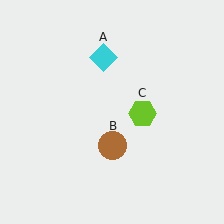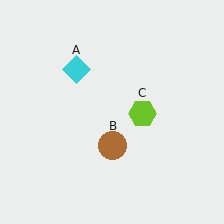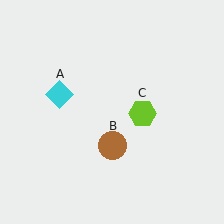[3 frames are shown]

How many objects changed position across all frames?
1 object changed position: cyan diamond (object A).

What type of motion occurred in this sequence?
The cyan diamond (object A) rotated counterclockwise around the center of the scene.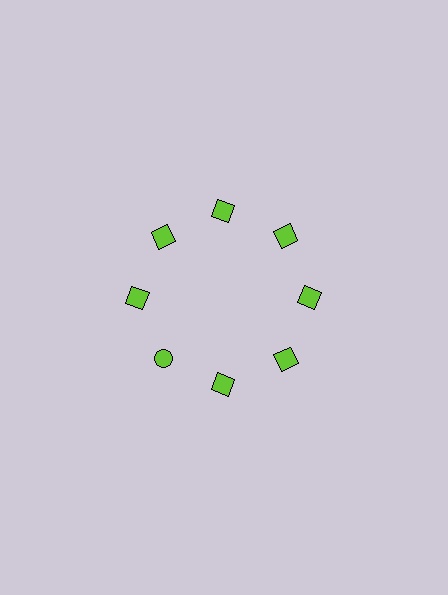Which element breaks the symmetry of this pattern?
The lime circle at roughly the 8 o'clock position breaks the symmetry. All other shapes are lime squares.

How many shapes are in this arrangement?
There are 8 shapes arranged in a ring pattern.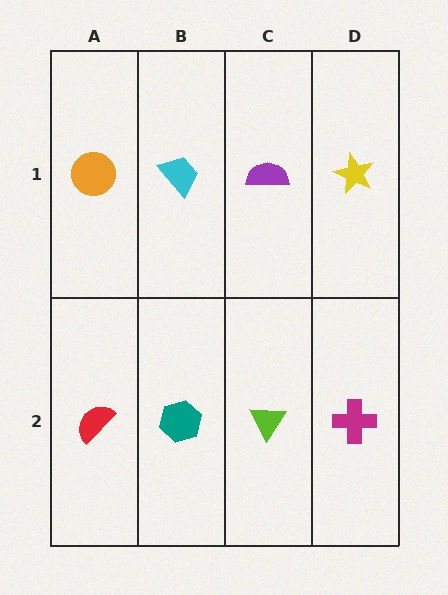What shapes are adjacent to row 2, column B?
A cyan trapezoid (row 1, column B), a red semicircle (row 2, column A), a lime triangle (row 2, column C).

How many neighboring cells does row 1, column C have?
3.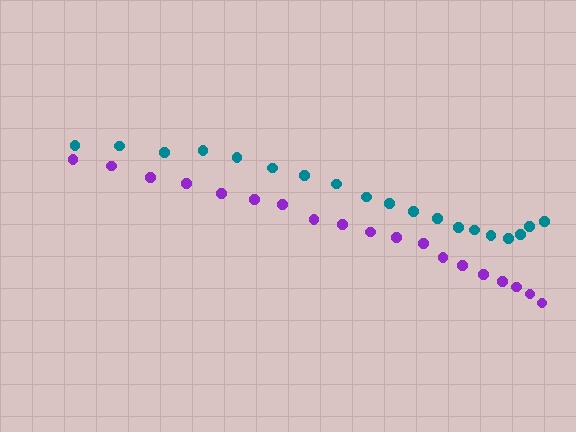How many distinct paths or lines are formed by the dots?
There are 2 distinct paths.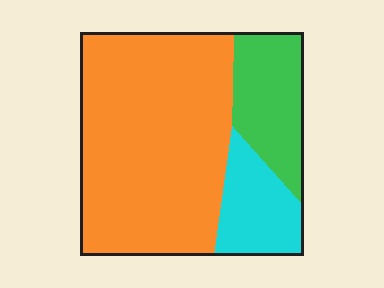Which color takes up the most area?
Orange, at roughly 65%.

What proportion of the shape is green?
Green takes up between a sixth and a third of the shape.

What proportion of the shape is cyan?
Cyan covers 15% of the shape.